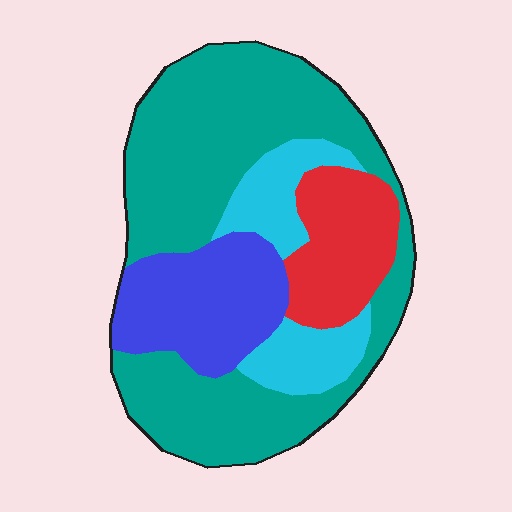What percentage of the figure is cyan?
Cyan covers about 15% of the figure.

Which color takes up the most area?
Teal, at roughly 55%.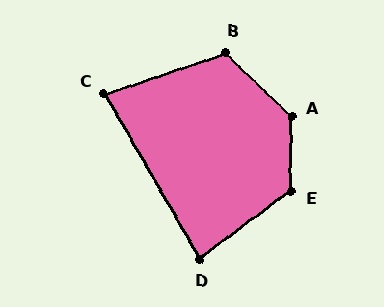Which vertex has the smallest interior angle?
C, at approximately 79 degrees.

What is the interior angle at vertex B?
Approximately 117 degrees (obtuse).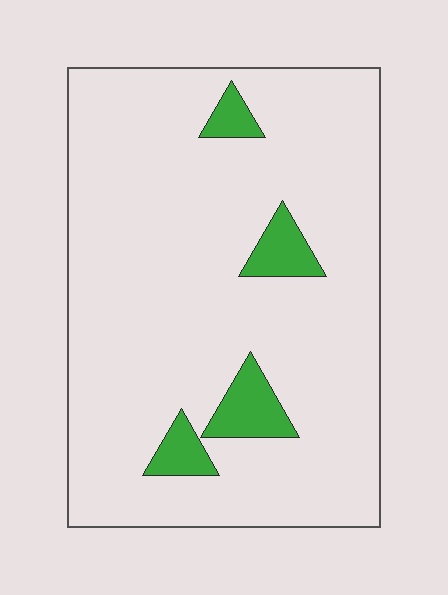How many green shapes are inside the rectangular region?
4.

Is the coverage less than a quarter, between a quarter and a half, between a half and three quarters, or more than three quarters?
Less than a quarter.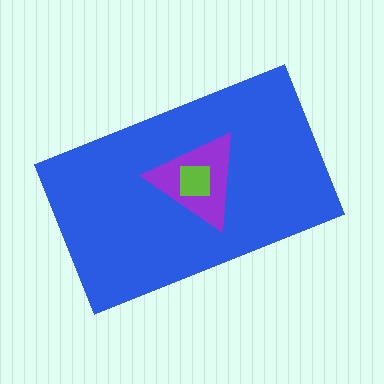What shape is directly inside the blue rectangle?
The purple triangle.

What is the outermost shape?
The blue rectangle.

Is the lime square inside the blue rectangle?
Yes.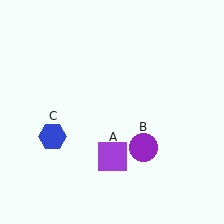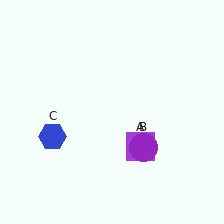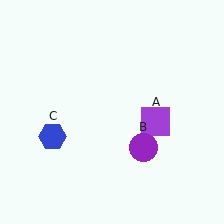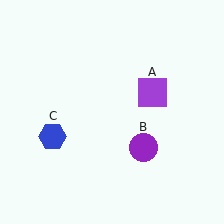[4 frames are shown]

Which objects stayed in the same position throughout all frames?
Purple circle (object B) and blue hexagon (object C) remained stationary.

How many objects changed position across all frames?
1 object changed position: purple square (object A).